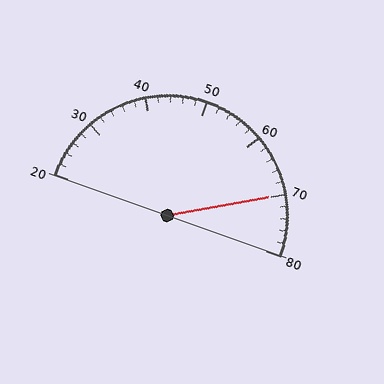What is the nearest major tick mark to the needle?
The nearest major tick mark is 70.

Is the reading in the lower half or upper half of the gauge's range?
The reading is in the upper half of the range (20 to 80).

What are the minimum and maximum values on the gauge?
The gauge ranges from 20 to 80.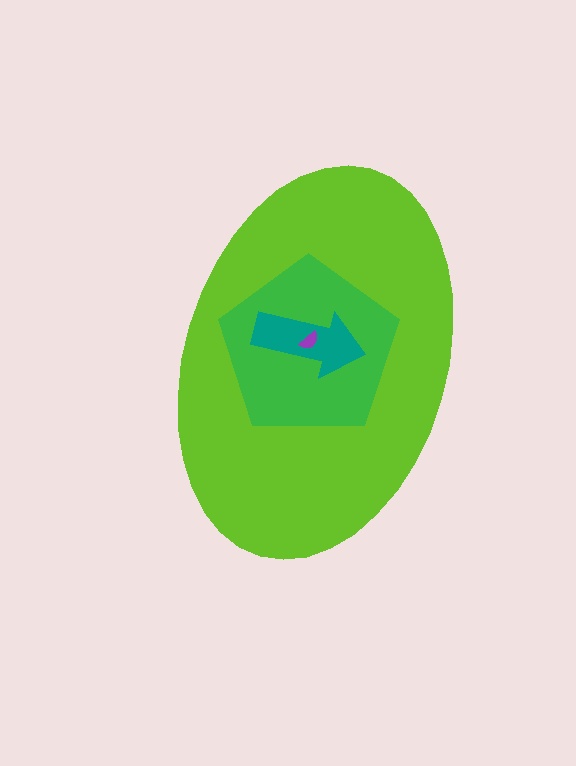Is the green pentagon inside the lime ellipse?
Yes.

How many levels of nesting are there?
4.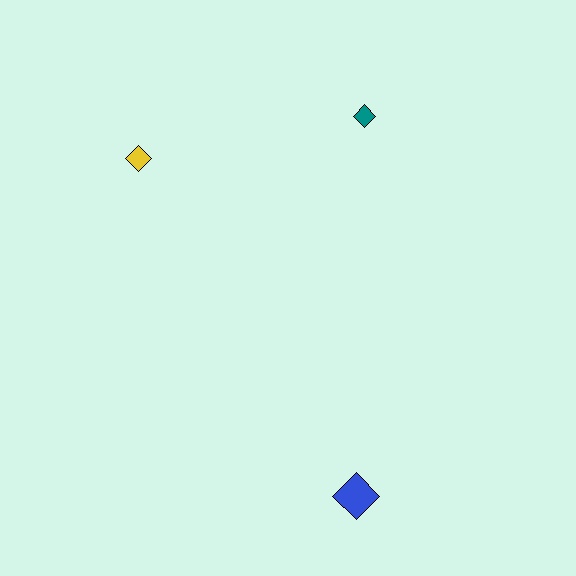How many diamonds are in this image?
There are 3 diamonds.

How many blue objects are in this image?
There is 1 blue object.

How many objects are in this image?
There are 3 objects.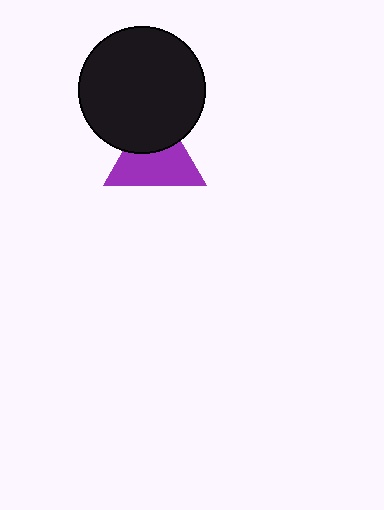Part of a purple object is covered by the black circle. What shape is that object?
It is a triangle.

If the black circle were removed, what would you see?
You would see the complete purple triangle.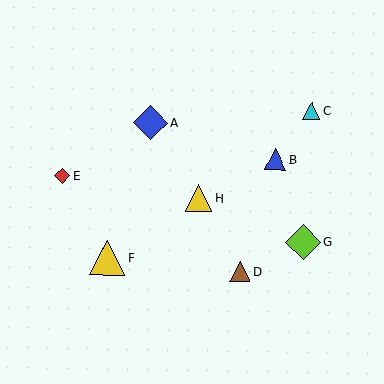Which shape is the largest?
The yellow triangle (labeled F) is the largest.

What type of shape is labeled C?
Shape C is a cyan triangle.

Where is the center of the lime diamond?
The center of the lime diamond is at (303, 242).